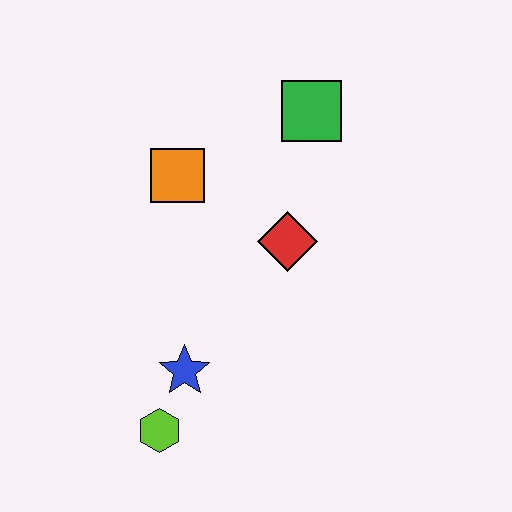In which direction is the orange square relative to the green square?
The orange square is to the left of the green square.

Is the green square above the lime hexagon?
Yes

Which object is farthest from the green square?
The lime hexagon is farthest from the green square.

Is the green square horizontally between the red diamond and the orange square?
No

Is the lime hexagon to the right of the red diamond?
No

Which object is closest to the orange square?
The red diamond is closest to the orange square.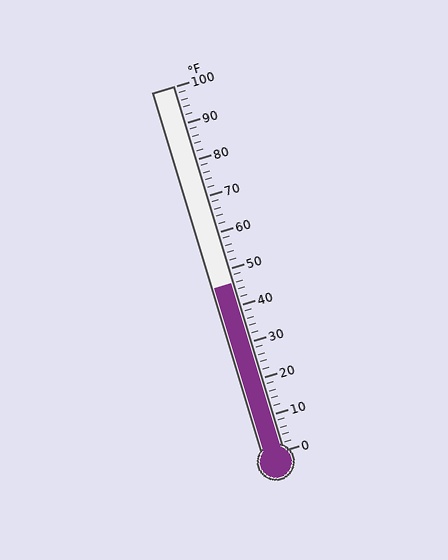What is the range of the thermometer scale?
The thermometer scale ranges from 0°F to 100°F.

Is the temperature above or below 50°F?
The temperature is below 50°F.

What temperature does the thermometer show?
The thermometer shows approximately 46°F.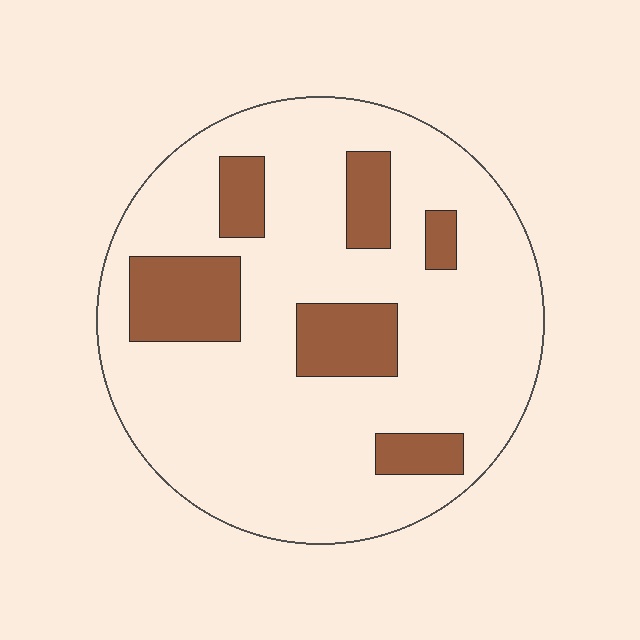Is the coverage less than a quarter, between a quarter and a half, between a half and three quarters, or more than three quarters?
Less than a quarter.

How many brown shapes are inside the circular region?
6.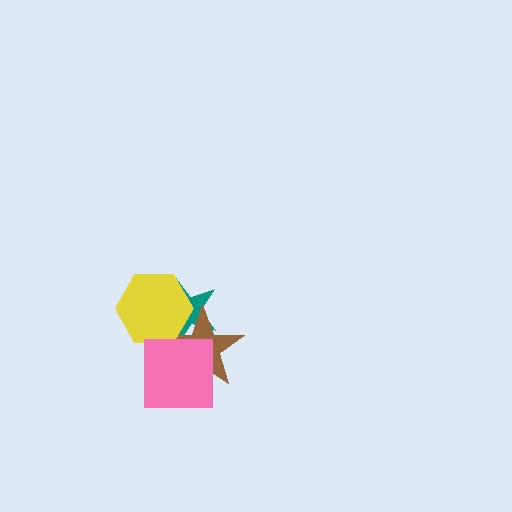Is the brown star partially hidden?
Yes, it is partially covered by another shape.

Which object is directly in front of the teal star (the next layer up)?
The brown star is directly in front of the teal star.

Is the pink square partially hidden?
No, no other shape covers it.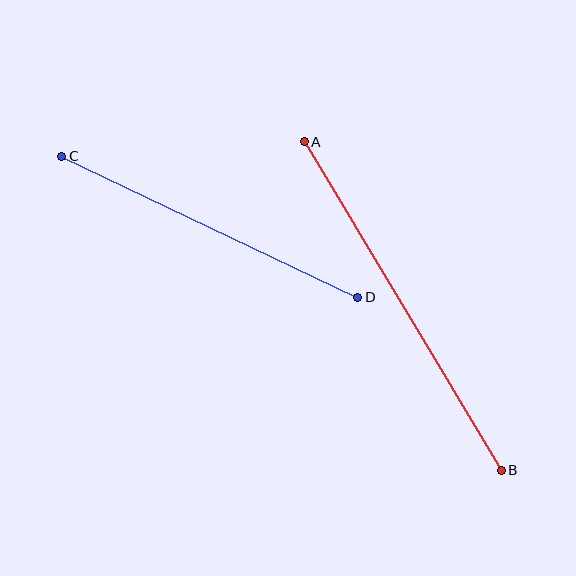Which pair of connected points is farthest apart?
Points A and B are farthest apart.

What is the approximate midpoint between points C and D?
The midpoint is at approximately (210, 227) pixels.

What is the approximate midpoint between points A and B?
The midpoint is at approximately (403, 306) pixels.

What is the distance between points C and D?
The distance is approximately 328 pixels.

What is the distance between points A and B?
The distance is approximately 383 pixels.